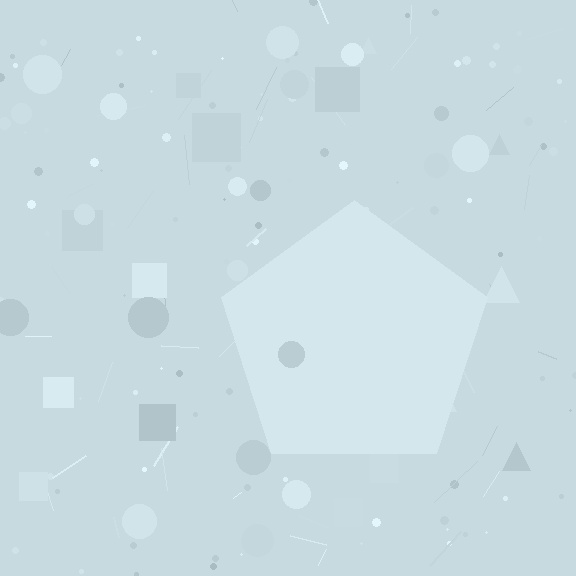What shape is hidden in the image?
A pentagon is hidden in the image.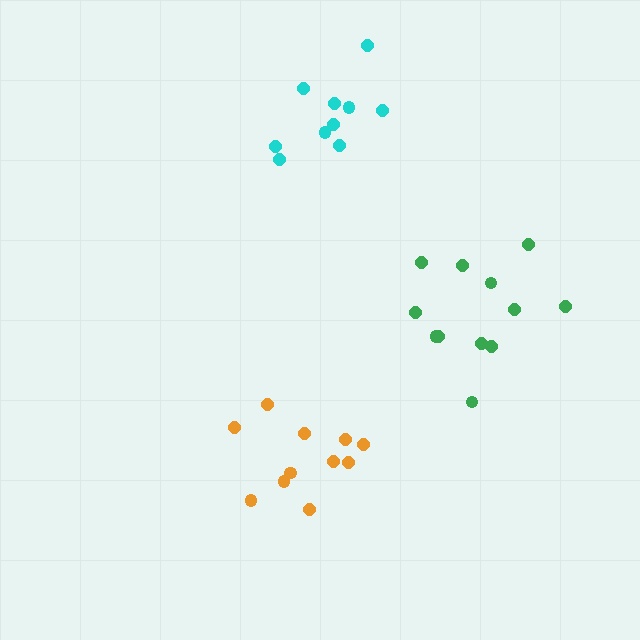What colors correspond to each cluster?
The clusters are colored: green, orange, cyan.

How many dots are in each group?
Group 1: 12 dots, Group 2: 11 dots, Group 3: 10 dots (33 total).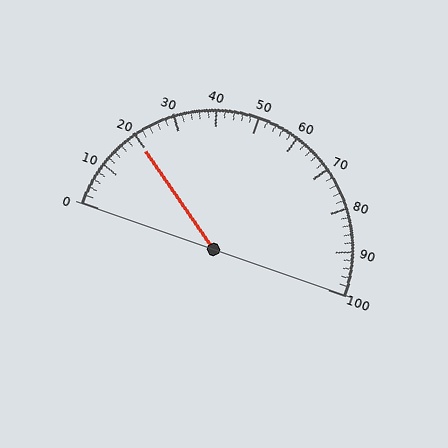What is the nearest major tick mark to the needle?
The nearest major tick mark is 20.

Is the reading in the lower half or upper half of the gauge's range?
The reading is in the lower half of the range (0 to 100).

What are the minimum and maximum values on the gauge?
The gauge ranges from 0 to 100.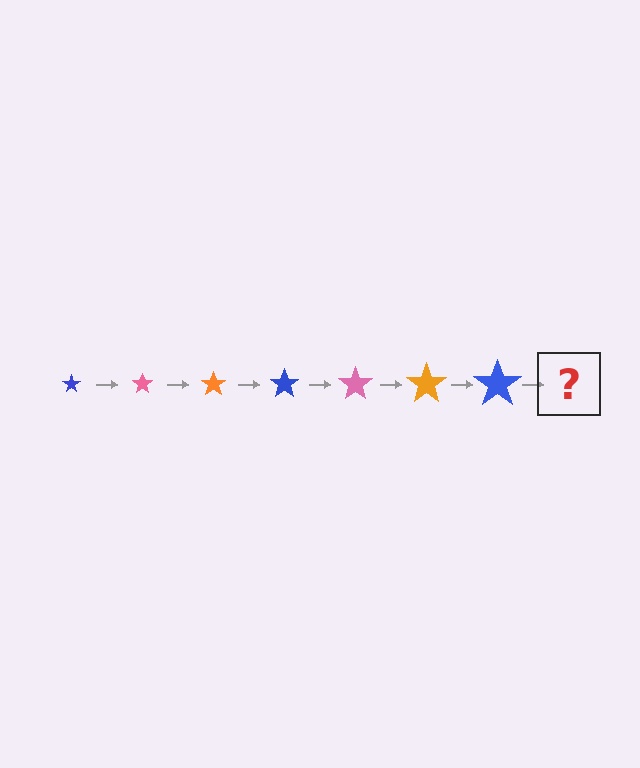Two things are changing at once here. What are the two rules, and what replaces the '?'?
The two rules are that the star grows larger each step and the color cycles through blue, pink, and orange. The '?' should be a pink star, larger than the previous one.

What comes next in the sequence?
The next element should be a pink star, larger than the previous one.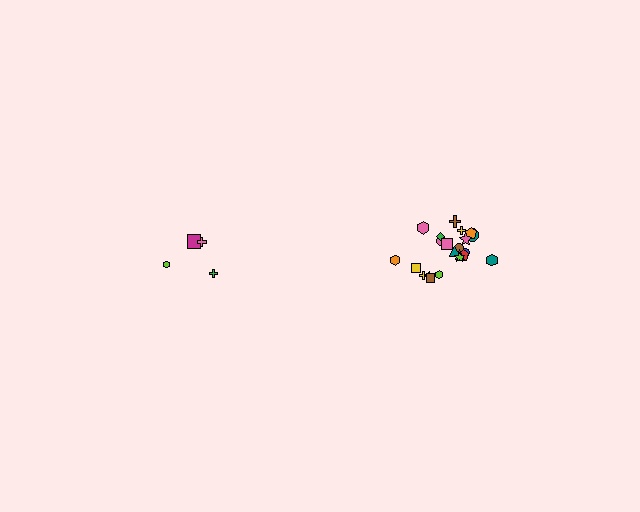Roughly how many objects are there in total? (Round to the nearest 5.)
Roughly 25 objects in total.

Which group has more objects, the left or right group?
The right group.